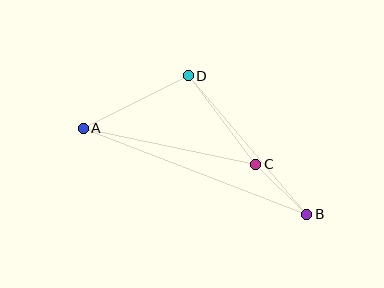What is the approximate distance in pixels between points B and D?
The distance between B and D is approximately 182 pixels.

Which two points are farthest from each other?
Points A and B are farthest from each other.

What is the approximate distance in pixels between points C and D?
The distance between C and D is approximately 111 pixels.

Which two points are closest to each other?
Points B and C are closest to each other.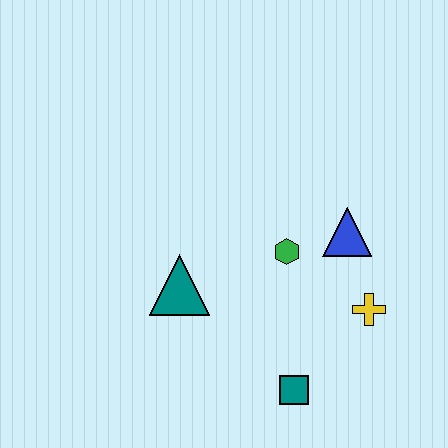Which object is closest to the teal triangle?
The green hexagon is closest to the teal triangle.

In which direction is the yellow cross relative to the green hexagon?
The yellow cross is to the right of the green hexagon.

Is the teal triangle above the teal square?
Yes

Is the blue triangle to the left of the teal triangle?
No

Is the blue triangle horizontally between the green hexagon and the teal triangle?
No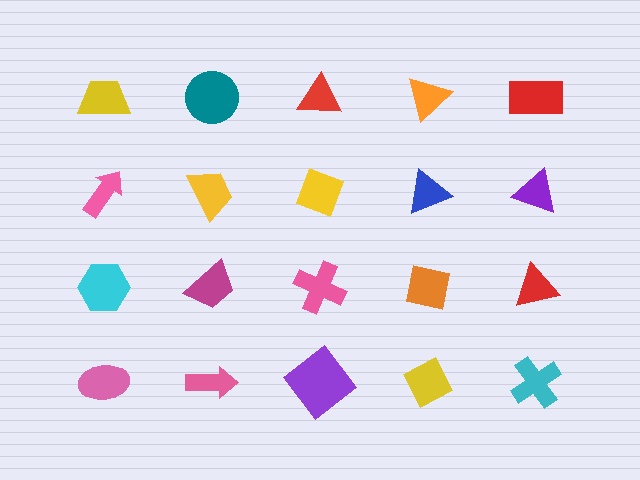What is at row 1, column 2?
A teal circle.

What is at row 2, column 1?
A pink arrow.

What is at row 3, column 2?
A magenta trapezoid.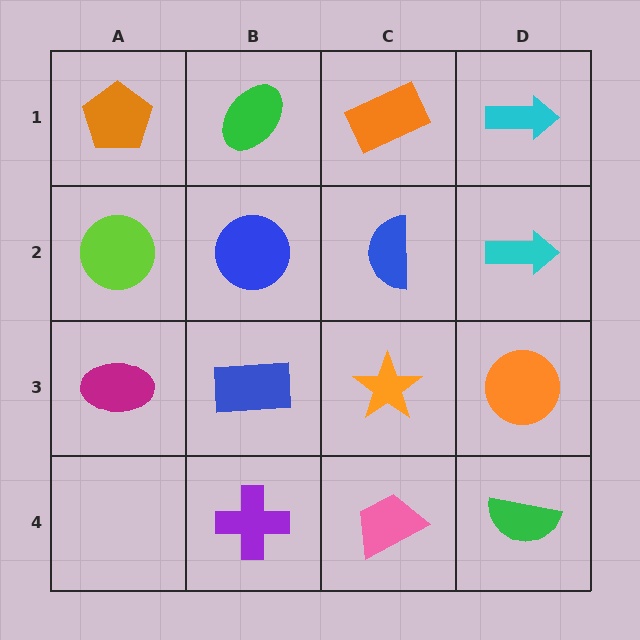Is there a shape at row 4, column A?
No, that cell is empty.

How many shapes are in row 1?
4 shapes.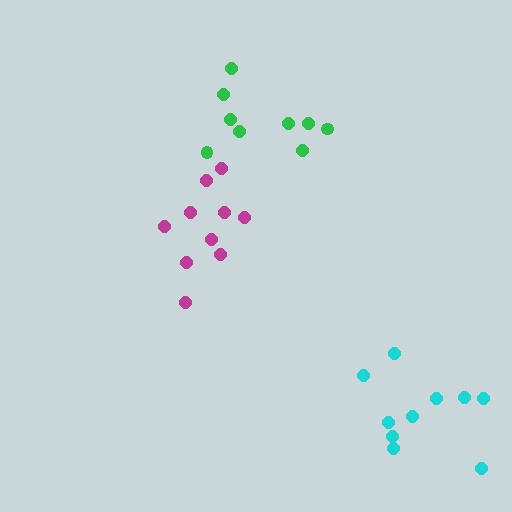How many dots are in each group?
Group 1: 10 dots, Group 2: 9 dots, Group 3: 10 dots (29 total).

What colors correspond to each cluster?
The clusters are colored: magenta, green, cyan.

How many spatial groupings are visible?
There are 3 spatial groupings.